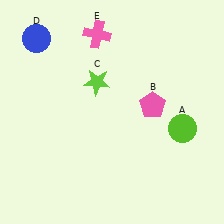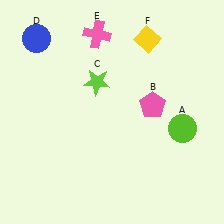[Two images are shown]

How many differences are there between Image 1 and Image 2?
There is 1 difference between the two images.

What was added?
A yellow diamond (F) was added in Image 2.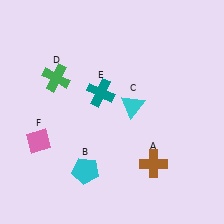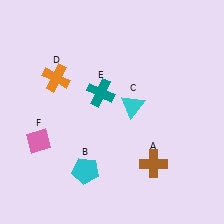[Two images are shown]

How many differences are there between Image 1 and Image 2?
There is 1 difference between the two images.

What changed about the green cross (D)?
In Image 1, D is green. In Image 2, it changed to orange.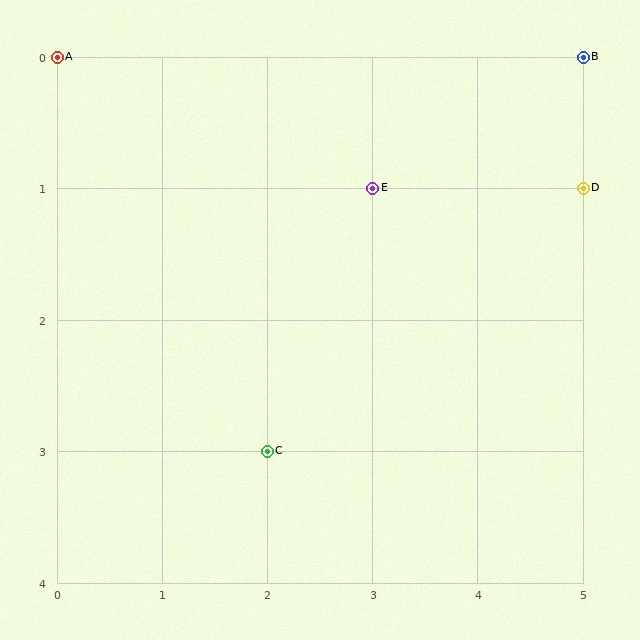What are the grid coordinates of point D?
Point D is at grid coordinates (5, 1).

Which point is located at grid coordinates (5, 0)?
Point B is at (5, 0).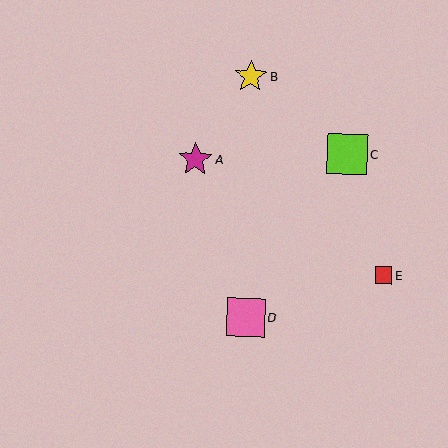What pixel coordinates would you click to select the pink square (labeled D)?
Click at (246, 317) to select the pink square D.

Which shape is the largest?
The lime square (labeled C) is the largest.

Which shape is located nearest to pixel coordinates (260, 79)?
The yellow star (labeled B) at (251, 76) is nearest to that location.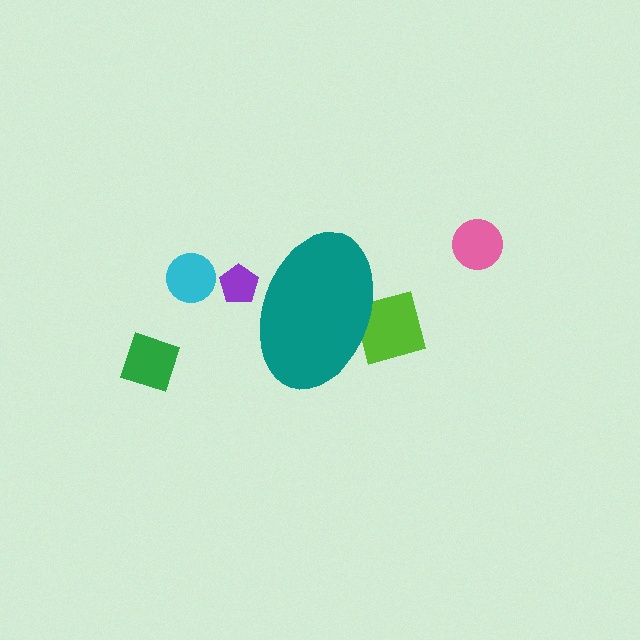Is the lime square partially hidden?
Yes, the lime square is partially hidden behind the teal ellipse.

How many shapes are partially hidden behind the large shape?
2 shapes are partially hidden.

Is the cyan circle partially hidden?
No, the cyan circle is fully visible.